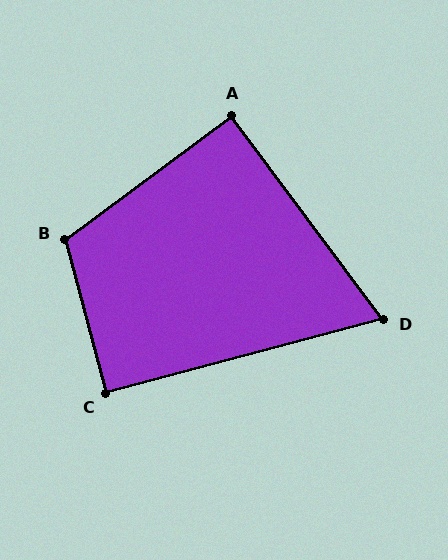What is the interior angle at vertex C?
Approximately 90 degrees (approximately right).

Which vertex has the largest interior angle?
B, at approximately 112 degrees.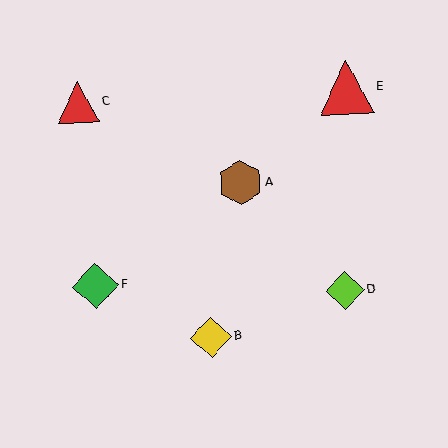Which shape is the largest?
The red triangle (labeled E) is the largest.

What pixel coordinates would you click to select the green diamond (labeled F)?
Click at (96, 286) to select the green diamond F.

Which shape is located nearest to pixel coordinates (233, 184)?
The brown hexagon (labeled A) at (240, 183) is nearest to that location.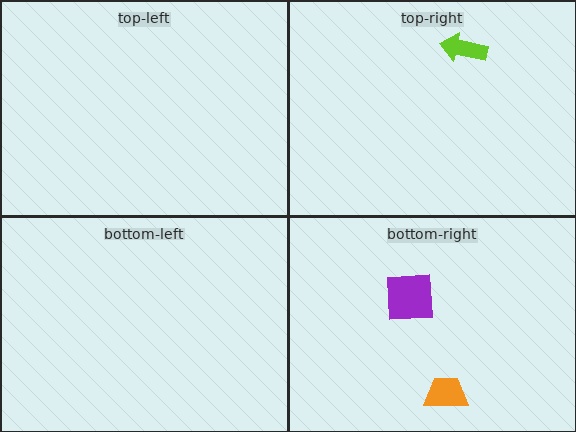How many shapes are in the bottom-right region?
2.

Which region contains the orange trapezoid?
The bottom-right region.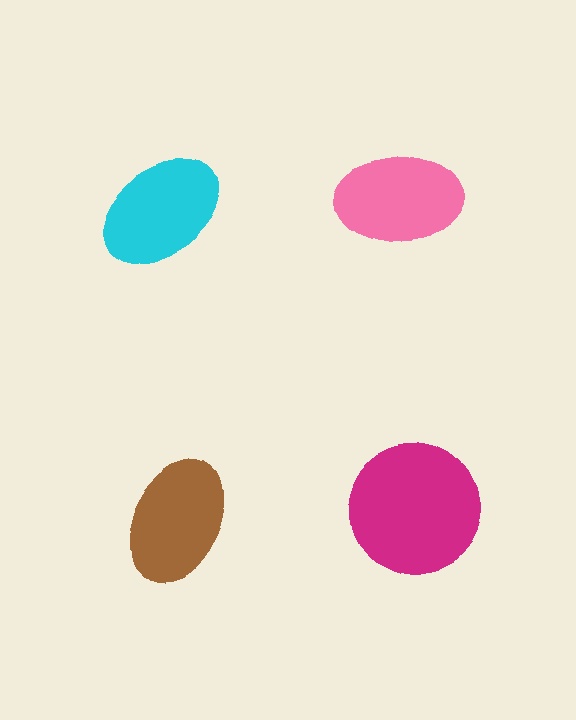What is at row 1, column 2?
A pink ellipse.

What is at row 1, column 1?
A cyan ellipse.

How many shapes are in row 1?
2 shapes.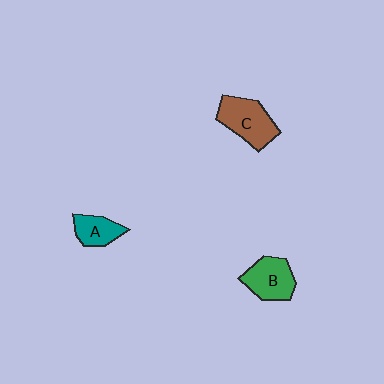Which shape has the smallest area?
Shape A (teal).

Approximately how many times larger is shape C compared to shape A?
Approximately 1.7 times.